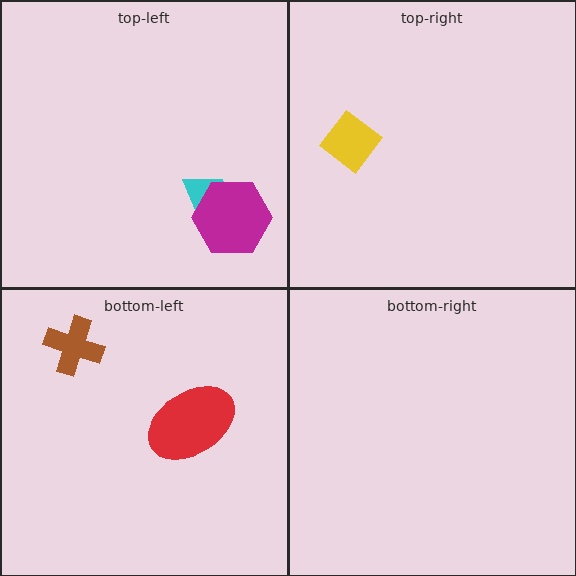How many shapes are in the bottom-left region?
2.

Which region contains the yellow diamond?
The top-right region.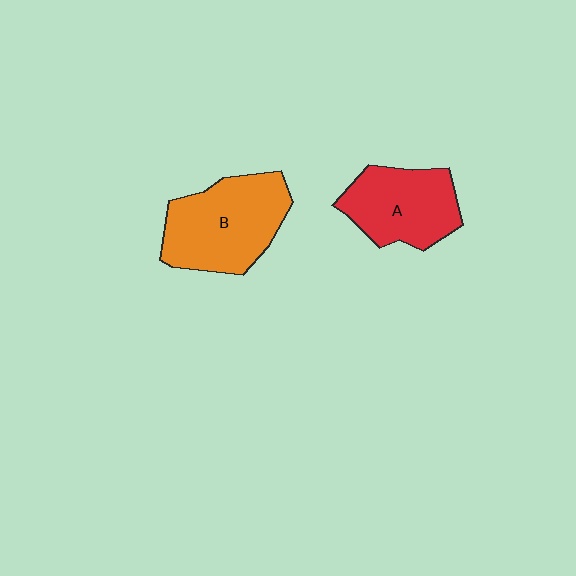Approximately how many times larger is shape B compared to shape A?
Approximately 1.2 times.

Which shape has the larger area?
Shape B (orange).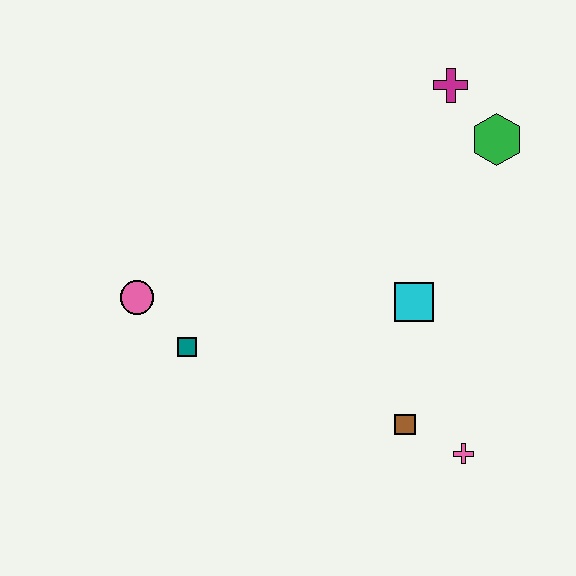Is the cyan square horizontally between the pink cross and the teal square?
Yes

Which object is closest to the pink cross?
The brown square is closest to the pink cross.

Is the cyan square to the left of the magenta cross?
Yes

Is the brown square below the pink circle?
Yes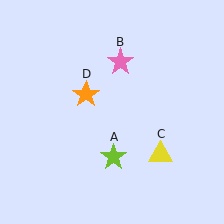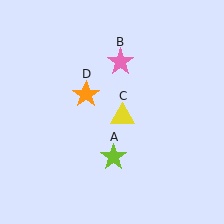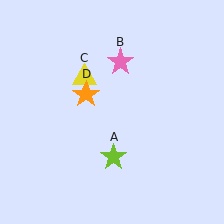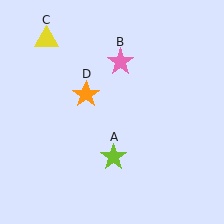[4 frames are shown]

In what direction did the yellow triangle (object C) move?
The yellow triangle (object C) moved up and to the left.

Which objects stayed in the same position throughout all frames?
Lime star (object A) and pink star (object B) and orange star (object D) remained stationary.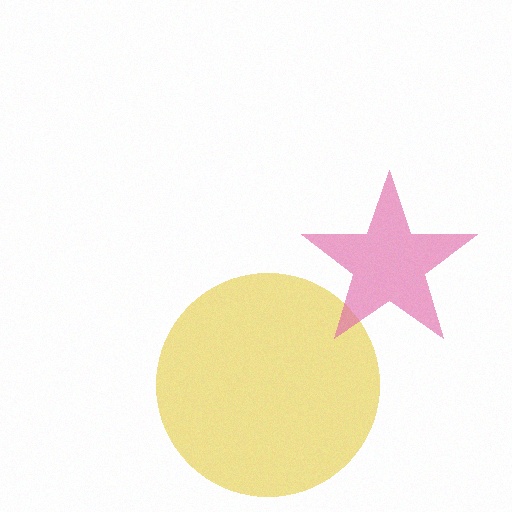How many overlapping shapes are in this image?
There are 2 overlapping shapes in the image.